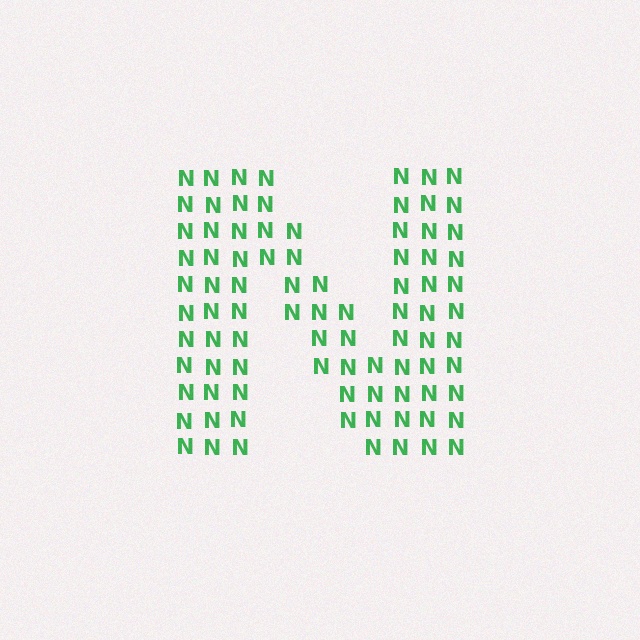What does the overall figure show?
The overall figure shows the letter N.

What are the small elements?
The small elements are letter N's.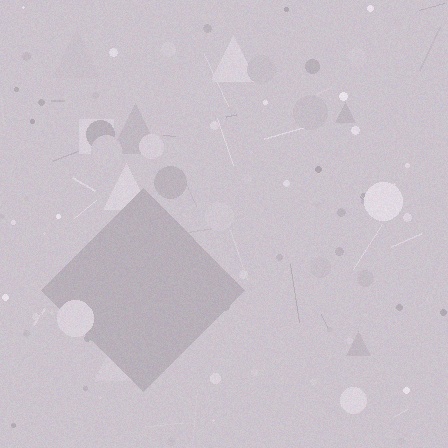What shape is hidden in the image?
A diamond is hidden in the image.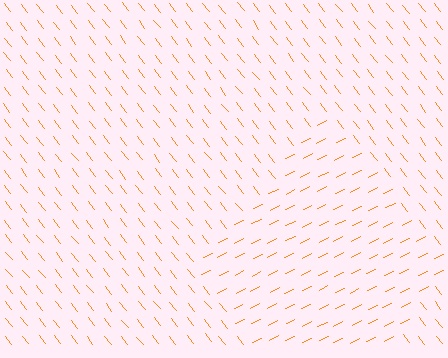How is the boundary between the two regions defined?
The boundary is defined purely by a change in line orientation (approximately 78 degrees difference). All lines are the same color and thickness.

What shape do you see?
I see a diamond.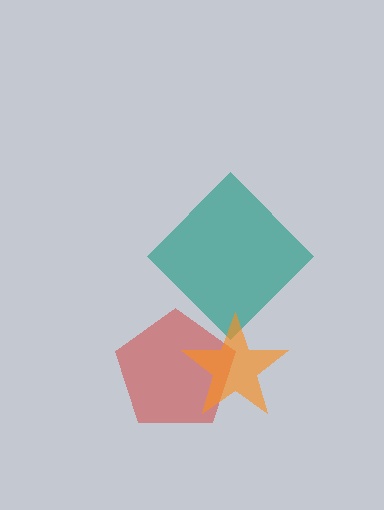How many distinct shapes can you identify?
There are 3 distinct shapes: a teal diamond, a red pentagon, an orange star.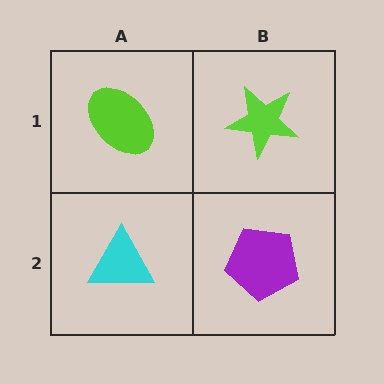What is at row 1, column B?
A lime star.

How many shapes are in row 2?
2 shapes.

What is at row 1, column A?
A lime ellipse.